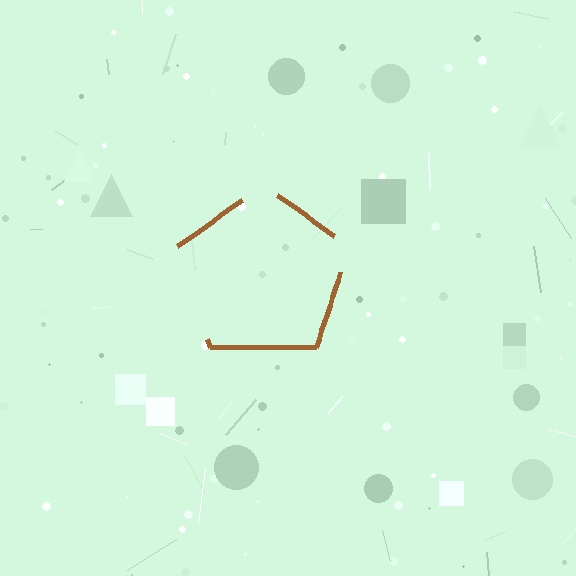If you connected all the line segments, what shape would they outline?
They would outline a pentagon.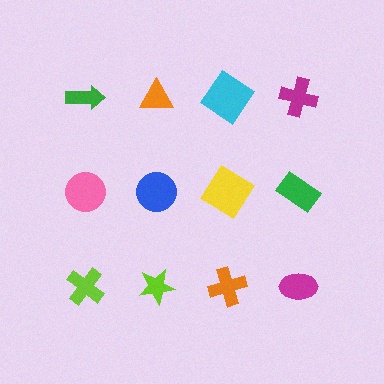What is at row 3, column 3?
An orange cross.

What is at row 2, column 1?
A pink circle.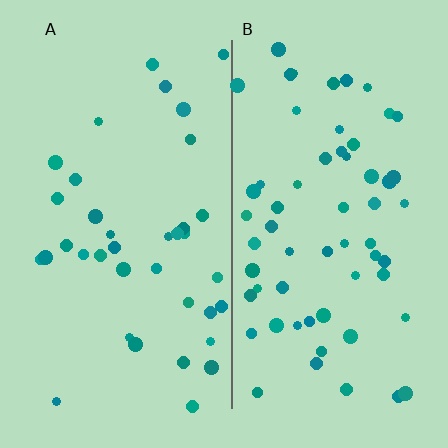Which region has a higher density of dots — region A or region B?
B (the right).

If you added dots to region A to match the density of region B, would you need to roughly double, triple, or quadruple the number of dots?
Approximately double.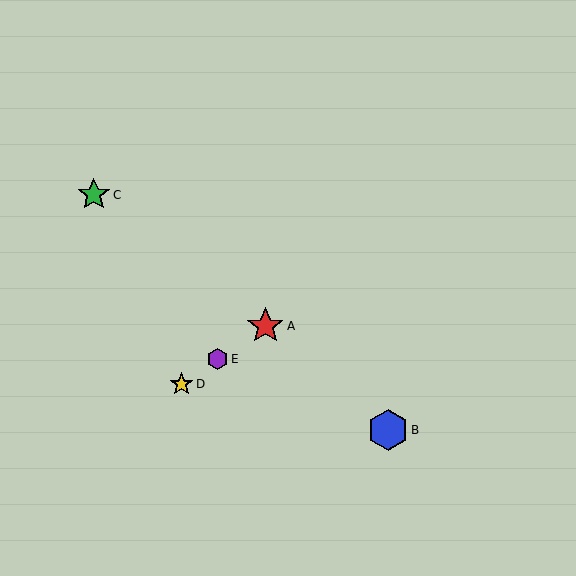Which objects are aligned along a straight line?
Objects A, D, E are aligned along a straight line.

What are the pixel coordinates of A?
Object A is at (265, 326).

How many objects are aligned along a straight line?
3 objects (A, D, E) are aligned along a straight line.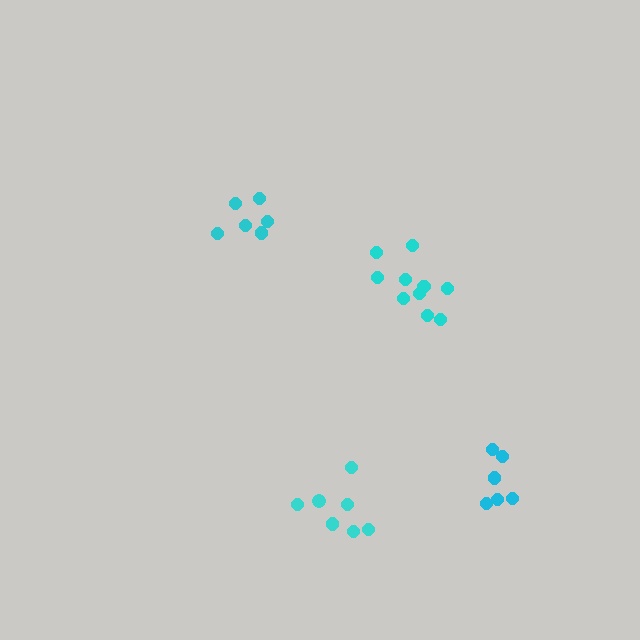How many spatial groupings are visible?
There are 4 spatial groupings.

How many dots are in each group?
Group 1: 11 dots, Group 2: 6 dots, Group 3: 6 dots, Group 4: 7 dots (30 total).